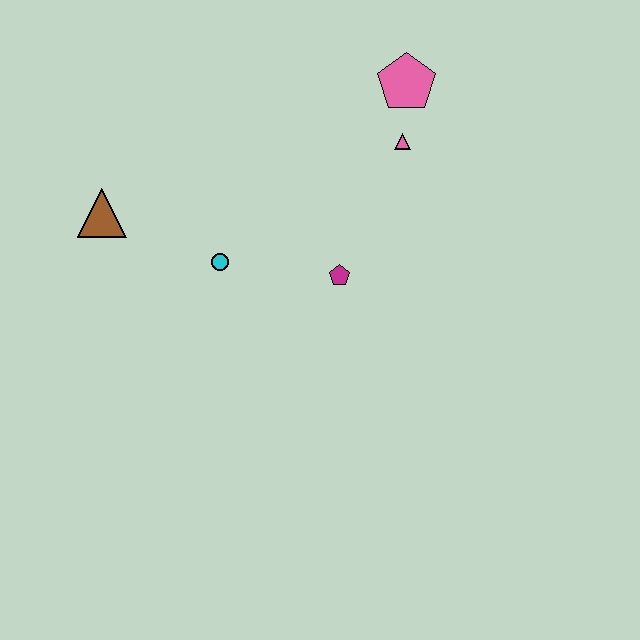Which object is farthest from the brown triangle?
The pink pentagon is farthest from the brown triangle.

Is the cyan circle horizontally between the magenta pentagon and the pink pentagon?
No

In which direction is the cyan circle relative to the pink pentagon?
The cyan circle is to the left of the pink pentagon.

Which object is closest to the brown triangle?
The cyan circle is closest to the brown triangle.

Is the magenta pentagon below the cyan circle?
Yes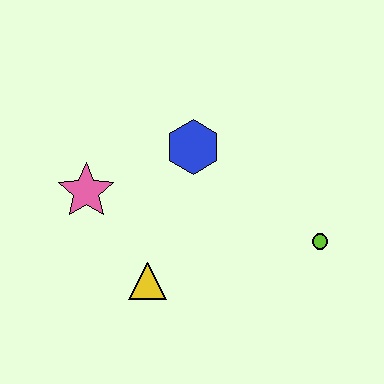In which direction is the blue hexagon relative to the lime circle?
The blue hexagon is to the left of the lime circle.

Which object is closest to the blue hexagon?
The pink star is closest to the blue hexagon.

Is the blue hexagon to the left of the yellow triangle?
No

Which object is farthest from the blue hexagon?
The lime circle is farthest from the blue hexagon.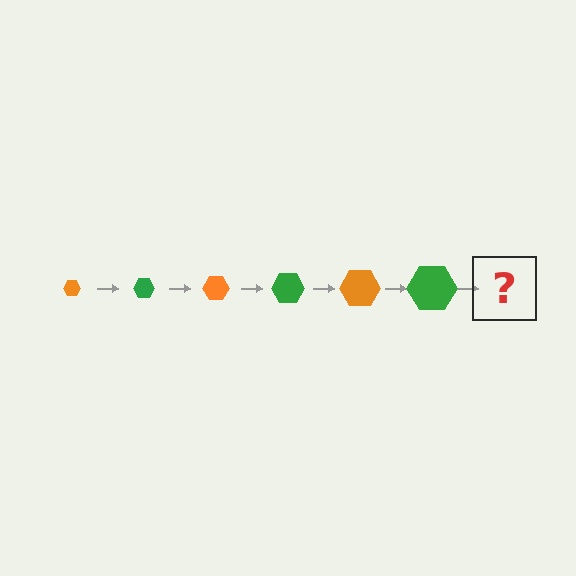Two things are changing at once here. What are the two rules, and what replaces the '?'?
The two rules are that the hexagon grows larger each step and the color cycles through orange and green. The '?' should be an orange hexagon, larger than the previous one.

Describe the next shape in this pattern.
It should be an orange hexagon, larger than the previous one.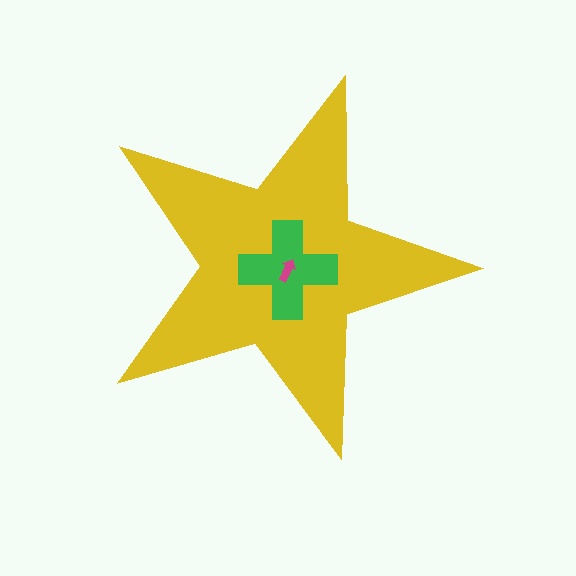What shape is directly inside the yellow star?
The green cross.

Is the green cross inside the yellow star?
Yes.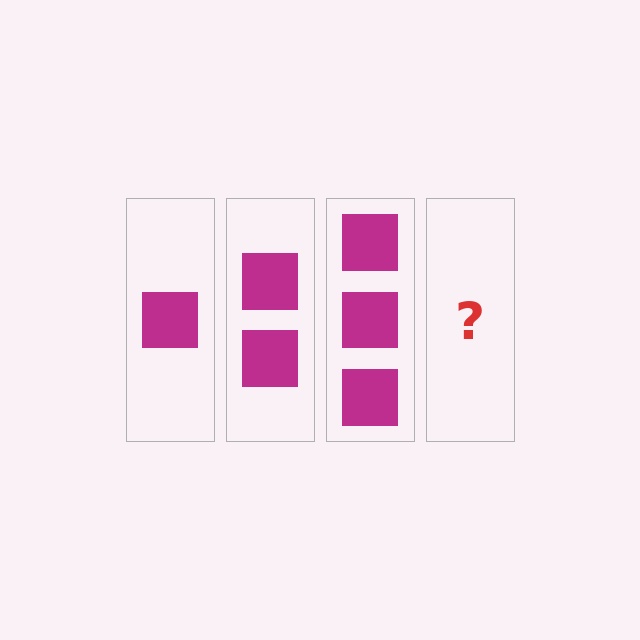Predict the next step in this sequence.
The next step is 4 squares.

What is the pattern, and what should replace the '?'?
The pattern is that each step adds one more square. The '?' should be 4 squares.